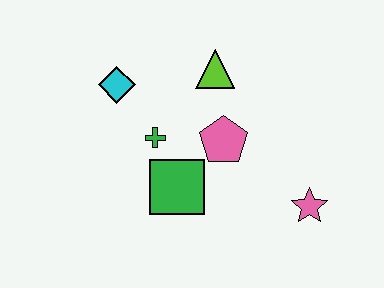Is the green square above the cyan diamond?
No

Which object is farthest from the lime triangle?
The pink star is farthest from the lime triangle.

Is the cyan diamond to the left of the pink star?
Yes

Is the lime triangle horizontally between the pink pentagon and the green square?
Yes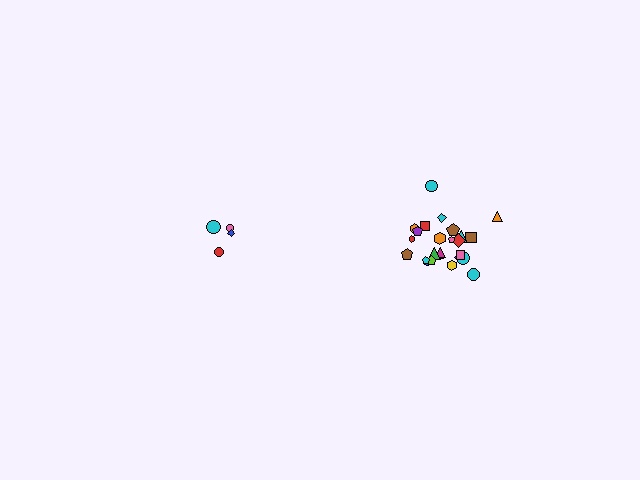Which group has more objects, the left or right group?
The right group.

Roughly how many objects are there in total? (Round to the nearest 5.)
Roughly 30 objects in total.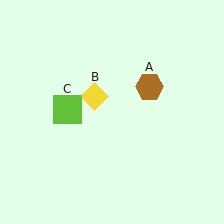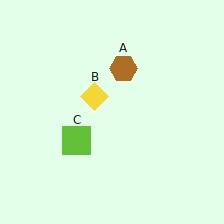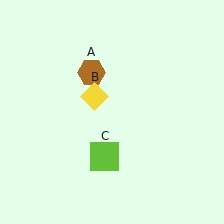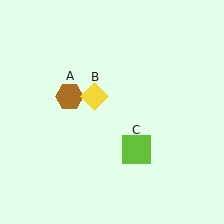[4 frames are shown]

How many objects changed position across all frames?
2 objects changed position: brown hexagon (object A), lime square (object C).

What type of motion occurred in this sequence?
The brown hexagon (object A), lime square (object C) rotated counterclockwise around the center of the scene.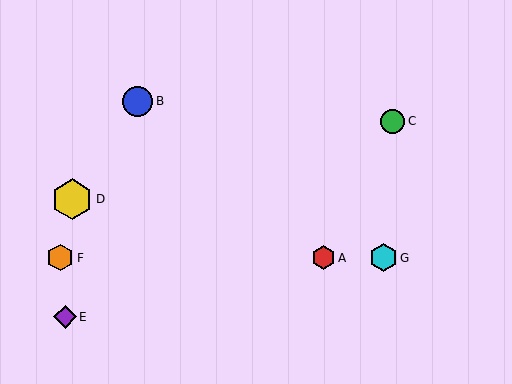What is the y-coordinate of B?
Object B is at y≈101.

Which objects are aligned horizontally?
Objects A, F, G are aligned horizontally.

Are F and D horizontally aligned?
No, F is at y≈258 and D is at y≈199.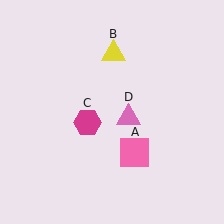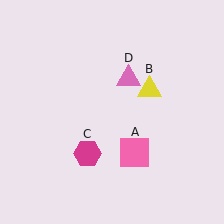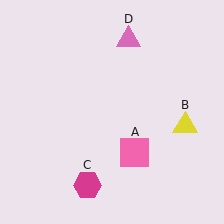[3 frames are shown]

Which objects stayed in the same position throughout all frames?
Pink square (object A) remained stationary.